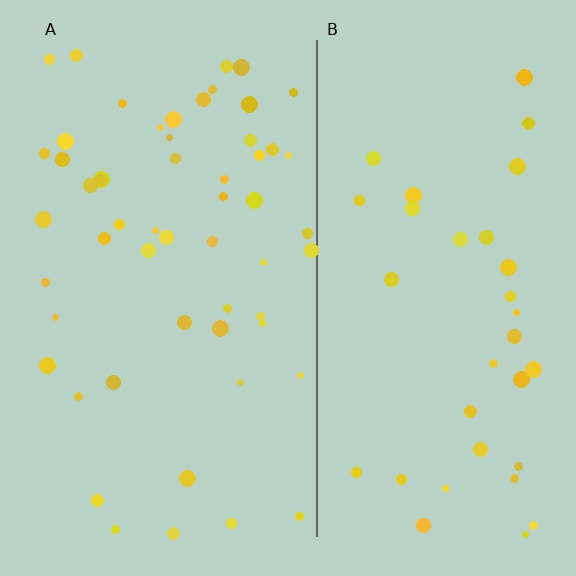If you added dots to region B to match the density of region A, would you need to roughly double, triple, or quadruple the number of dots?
Approximately double.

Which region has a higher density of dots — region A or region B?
A (the left).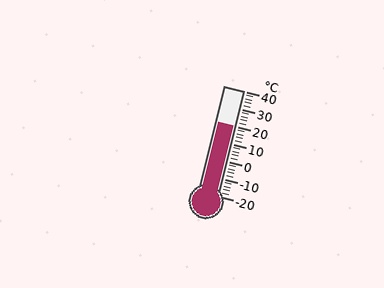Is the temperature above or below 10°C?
The temperature is above 10°C.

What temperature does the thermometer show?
The thermometer shows approximately 20°C.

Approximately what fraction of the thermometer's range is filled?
The thermometer is filled to approximately 65% of its range.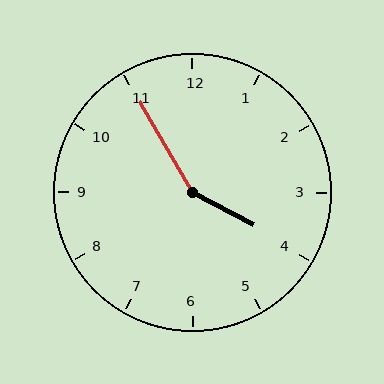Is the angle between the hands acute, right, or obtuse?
It is obtuse.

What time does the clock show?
3:55.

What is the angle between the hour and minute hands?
Approximately 148 degrees.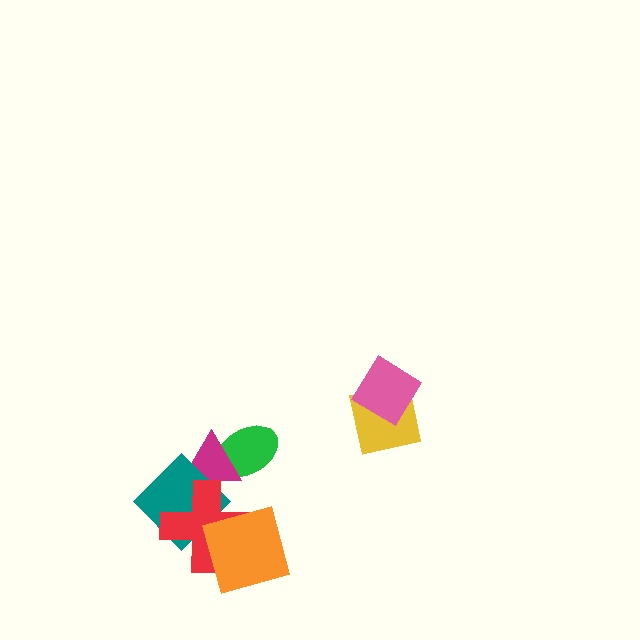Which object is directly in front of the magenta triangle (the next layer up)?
The teal diamond is directly in front of the magenta triangle.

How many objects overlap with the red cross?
3 objects overlap with the red cross.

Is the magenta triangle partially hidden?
Yes, it is partially covered by another shape.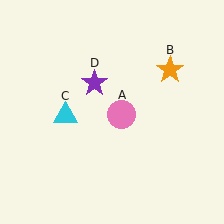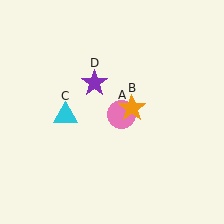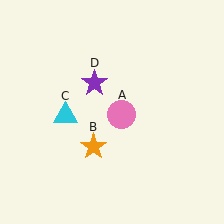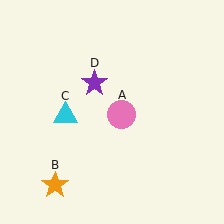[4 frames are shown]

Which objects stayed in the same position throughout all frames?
Pink circle (object A) and cyan triangle (object C) and purple star (object D) remained stationary.